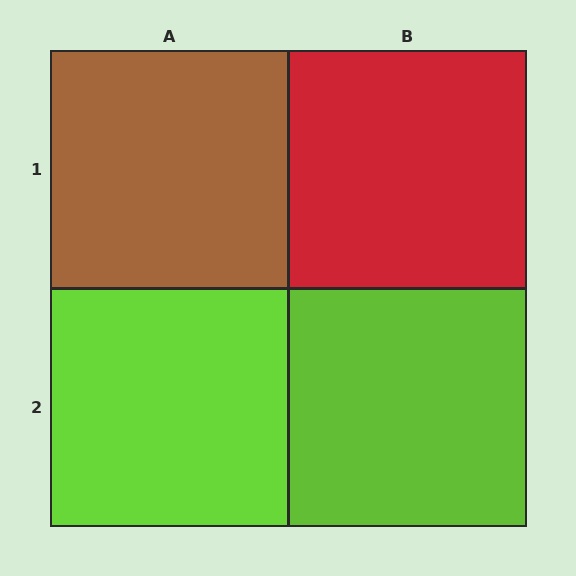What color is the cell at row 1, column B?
Red.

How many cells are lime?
2 cells are lime.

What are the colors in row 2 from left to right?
Lime, lime.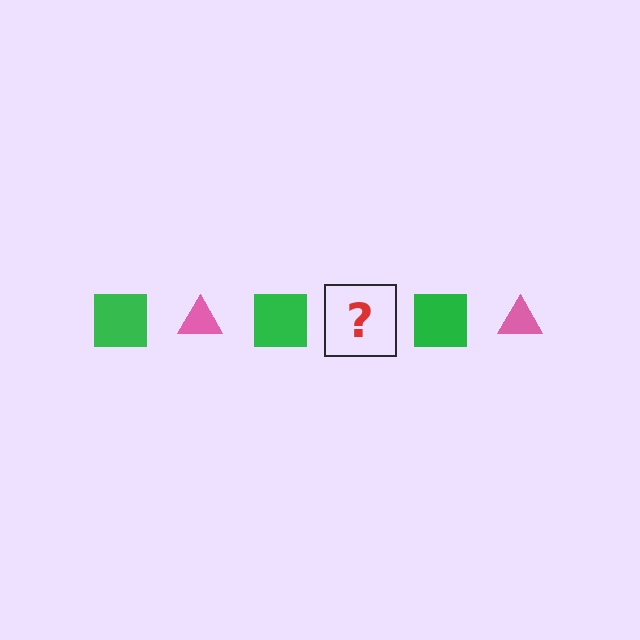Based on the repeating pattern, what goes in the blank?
The blank should be a pink triangle.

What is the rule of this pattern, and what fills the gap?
The rule is that the pattern alternates between green square and pink triangle. The gap should be filled with a pink triangle.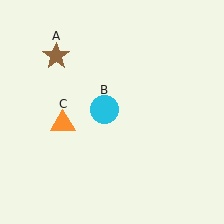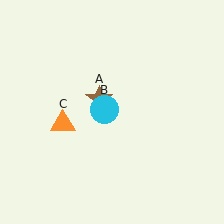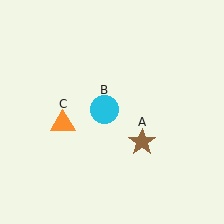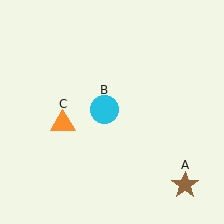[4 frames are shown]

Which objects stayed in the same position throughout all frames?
Cyan circle (object B) and orange triangle (object C) remained stationary.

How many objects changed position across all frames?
1 object changed position: brown star (object A).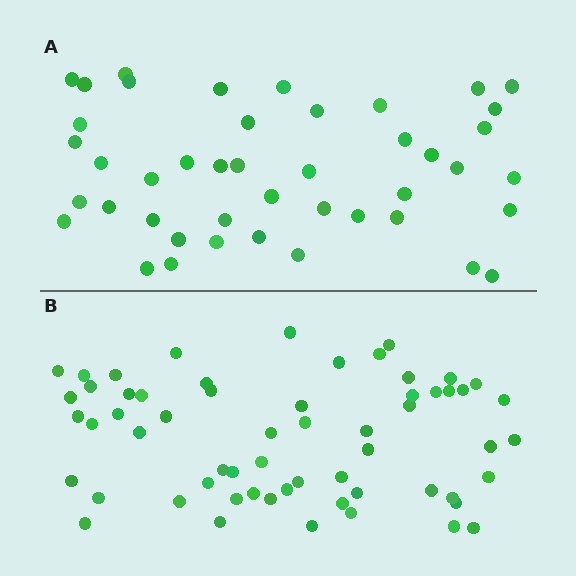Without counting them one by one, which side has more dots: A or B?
Region B (the bottom region) has more dots.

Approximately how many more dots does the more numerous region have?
Region B has approximately 15 more dots than region A.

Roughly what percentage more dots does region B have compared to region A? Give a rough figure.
About 35% more.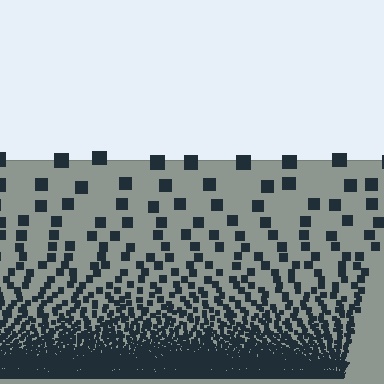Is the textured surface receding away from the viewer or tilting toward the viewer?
The surface appears to tilt toward the viewer. Texture elements get larger and sparser toward the top.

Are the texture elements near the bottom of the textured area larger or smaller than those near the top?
Smaller. The gradient is inverted — elements near the bottom are smaller and denser.